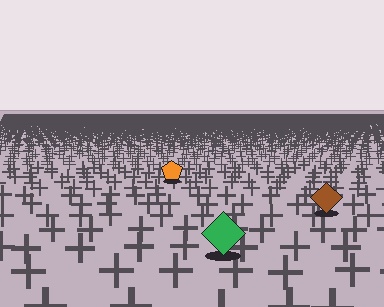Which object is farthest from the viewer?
The orange pentagon is farthest from the viewer. It appears smaller and the ground texture around it is denser.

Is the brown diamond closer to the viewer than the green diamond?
No. The green diamond is closer — you can tell from the texture gradient: the ground texture is coarser near it.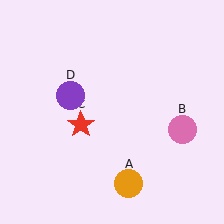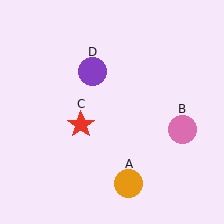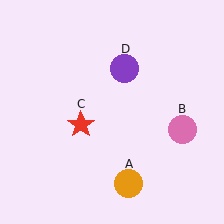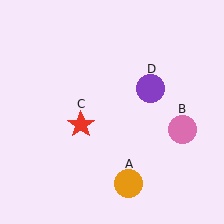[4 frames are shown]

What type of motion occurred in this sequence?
The purple circle (object D) rotated clockwise around the center of the scene.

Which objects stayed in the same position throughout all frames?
Orange circle (object A) and pink circle (object B) and red star (object C) remained stationary.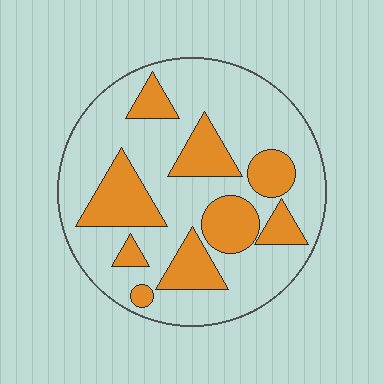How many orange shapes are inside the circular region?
9.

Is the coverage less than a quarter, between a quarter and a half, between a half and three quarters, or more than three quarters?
Between a quarter and a half.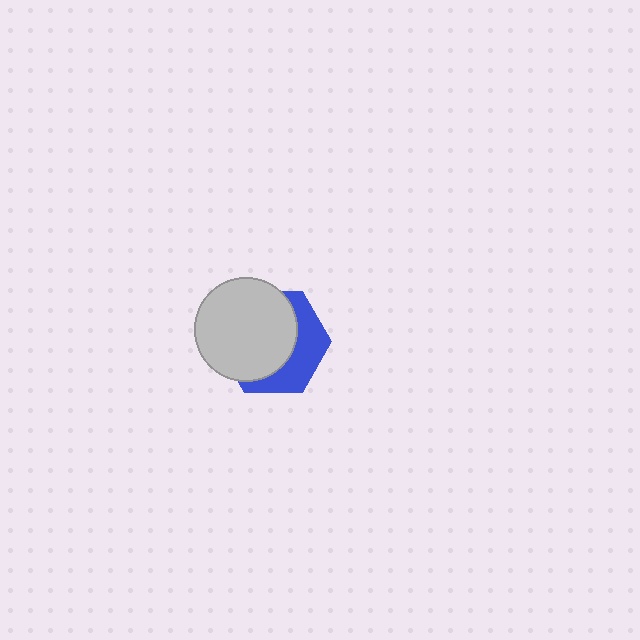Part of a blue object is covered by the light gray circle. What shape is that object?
It is a hexagon.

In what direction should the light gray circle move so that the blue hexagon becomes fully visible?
The light gray circle should move toward the upper-left. That is the shortest direction to clear the overlap and leave the blue hexagon fully visible.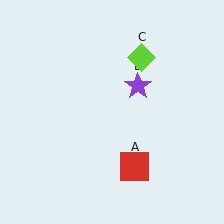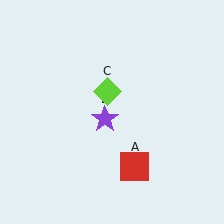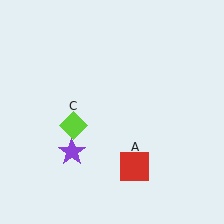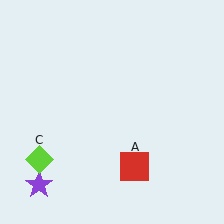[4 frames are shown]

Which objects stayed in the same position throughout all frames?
Red square (object A) remained stationary.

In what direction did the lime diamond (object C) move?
The lime diamond (object C) moved down and to the left.